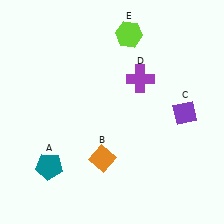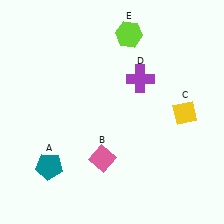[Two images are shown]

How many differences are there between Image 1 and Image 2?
There are 2 differences between the two images.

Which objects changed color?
B changed from orange to pink. C changed from purple to yellow.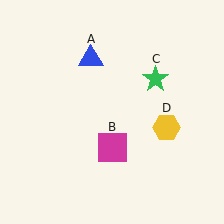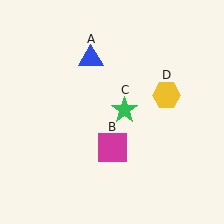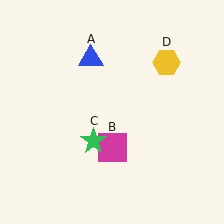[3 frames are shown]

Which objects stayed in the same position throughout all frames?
Blue triangle (object A) and magenta square (object B) remained stationary.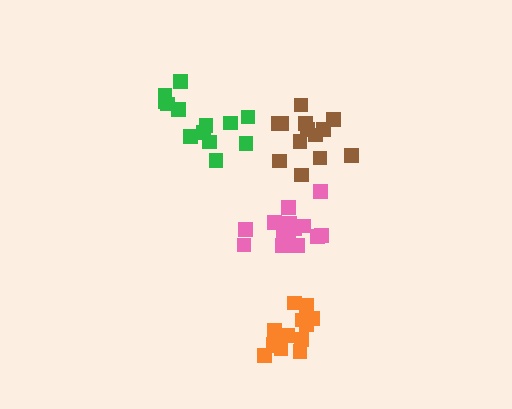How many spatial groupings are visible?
There are 4 spatial groupings.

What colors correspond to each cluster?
The clusters are colored: pink, orange, green, brown.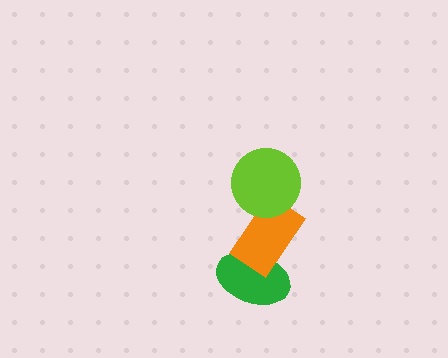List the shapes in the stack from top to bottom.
From top to bottom: the lime circle, the orange rectangle, the green ellipse.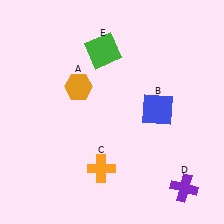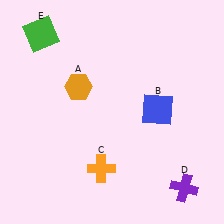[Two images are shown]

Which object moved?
The green square (E) moved left.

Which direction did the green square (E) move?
The green square (E) moved left.